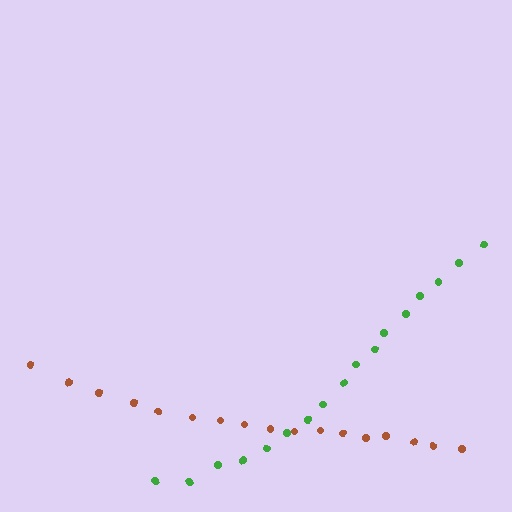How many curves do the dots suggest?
There are 2 distinct paths.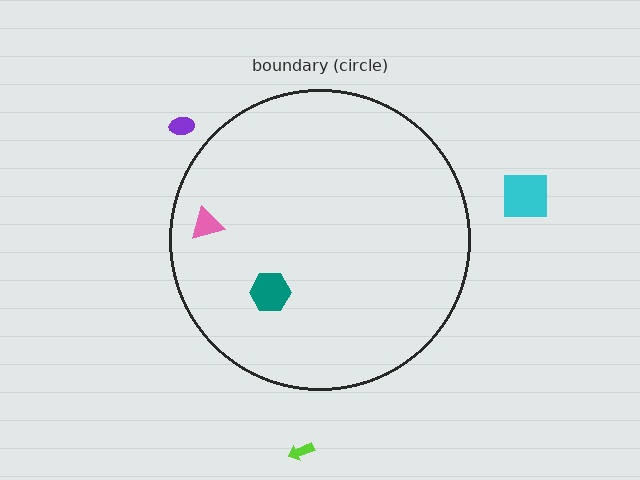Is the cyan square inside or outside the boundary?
Outside.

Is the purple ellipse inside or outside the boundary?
Outside.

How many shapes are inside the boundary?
2 inside, 3 outside.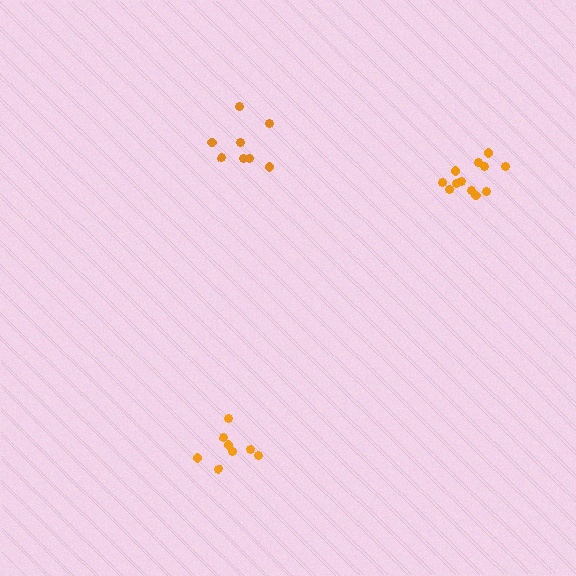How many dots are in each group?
Group 1: 8 dots, Group 2: 8 dots, Group 3: 12 dots (28 total).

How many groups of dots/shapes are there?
There are 3 groups.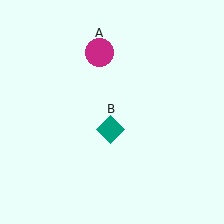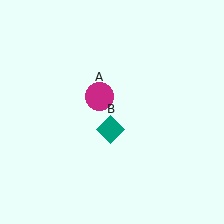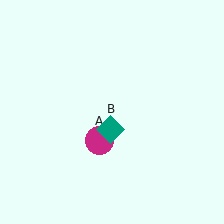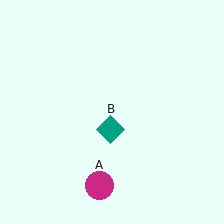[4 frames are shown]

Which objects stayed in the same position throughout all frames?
Teal diamond (object B) remained stationary.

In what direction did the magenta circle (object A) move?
The magenta circle (object A) moved down.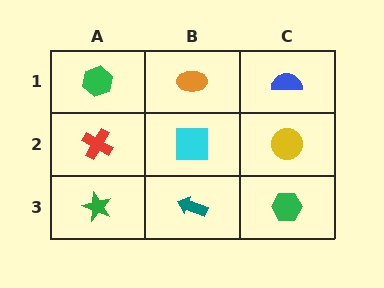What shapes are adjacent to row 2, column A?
A green hexagon (row 1, column A), a green star (row 3, column A), a cyan square (row 2, column B).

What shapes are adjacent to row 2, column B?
An orange ellipse (row 1, column B), a teal arrow (row 3, column B), a red cross (row 2, column A), a yellow circle (row 2, column C).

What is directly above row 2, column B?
An orange ellipse.